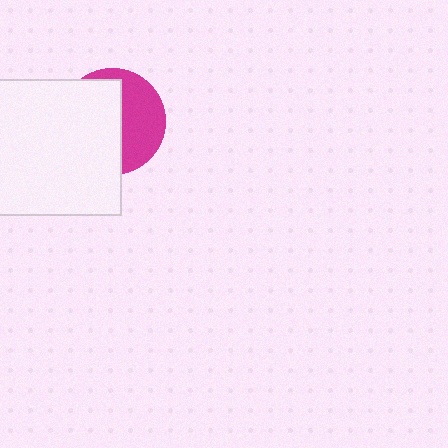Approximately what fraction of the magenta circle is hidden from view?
Roughly 57% of the magenta circle is hidden behind the white square.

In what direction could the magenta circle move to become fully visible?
The magenta circle could move right. That would shift it out from behind the white square entirely.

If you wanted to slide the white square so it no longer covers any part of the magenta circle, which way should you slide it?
Slide it left — that is the most direct way to separate the two shapes.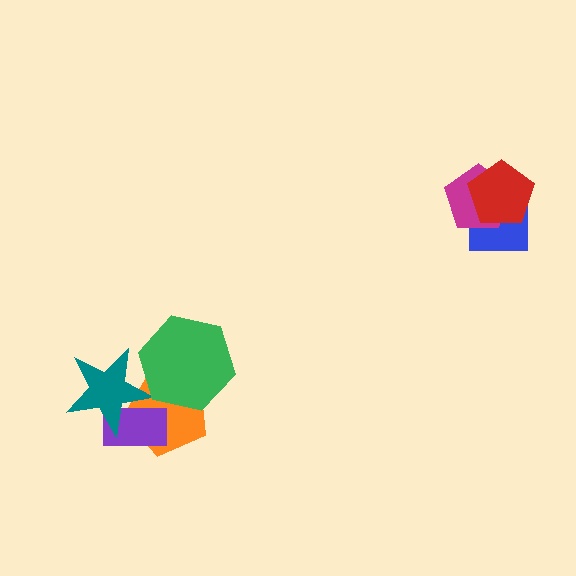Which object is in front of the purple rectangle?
The teal star is in front of the purple rectangle.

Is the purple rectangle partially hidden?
Yes, it is partially covered by another shape.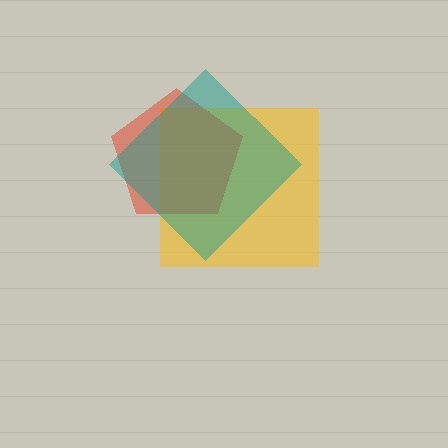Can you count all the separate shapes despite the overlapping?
Yes, there are 3 separate shapes.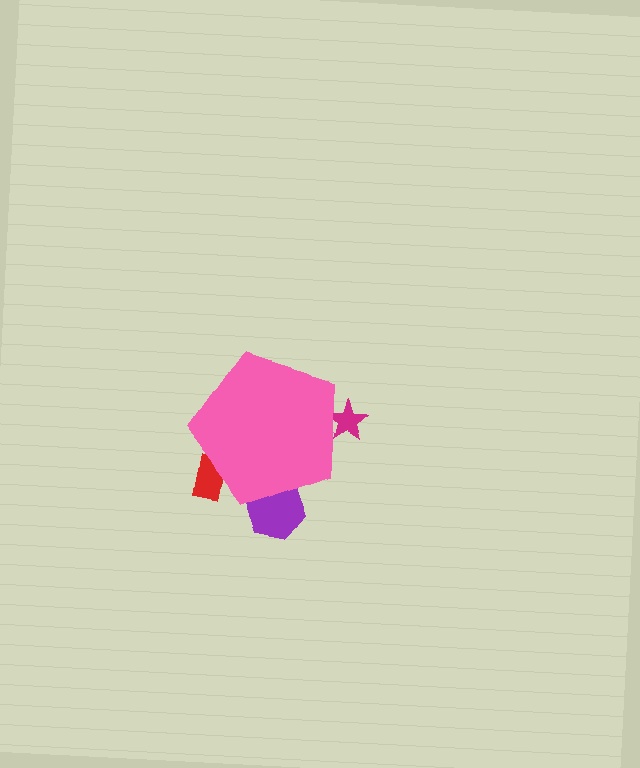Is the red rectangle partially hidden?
Yes, the red rectangle is partially hidden behind the pink pentagon.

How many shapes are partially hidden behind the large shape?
3 shapes are partially hidden.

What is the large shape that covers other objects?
A pink pentagon.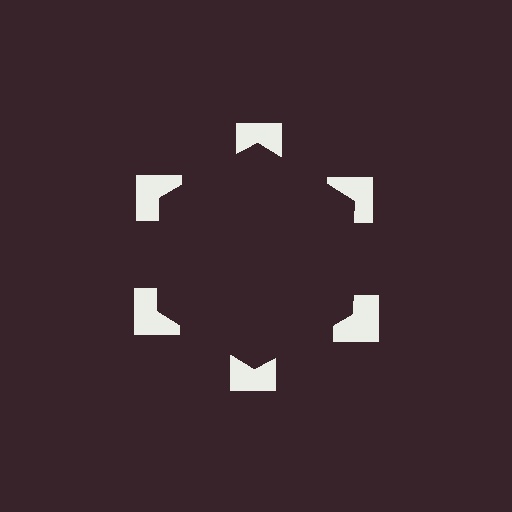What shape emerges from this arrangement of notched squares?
An illusory hexagon — its edges are inferred from the aligned wedge cuts in the notched squares, not physically drawn.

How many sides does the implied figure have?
6 sides.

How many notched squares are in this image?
There are 6 — one at each vertex of the illusory hexagon.